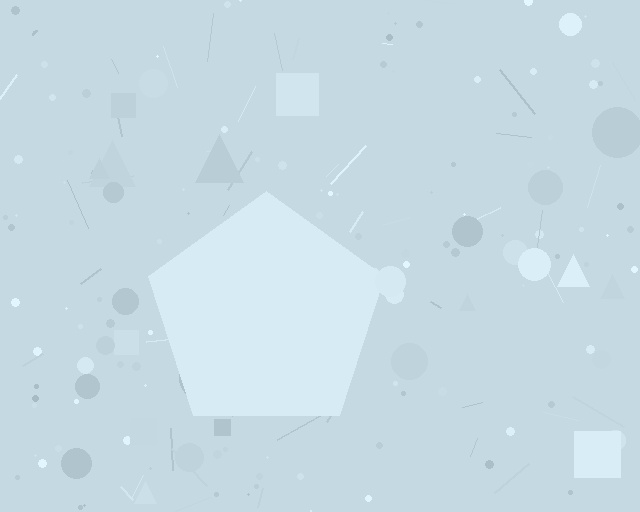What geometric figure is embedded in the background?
A pentagon is embedded in the background.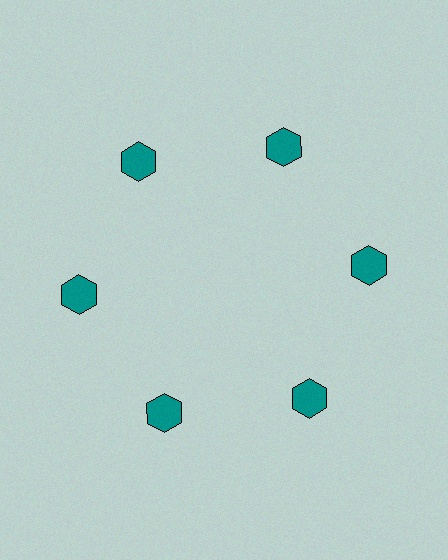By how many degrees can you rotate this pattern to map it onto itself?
The pattern maps onto itself every 60 degrees of rotation.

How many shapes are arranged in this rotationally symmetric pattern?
There are 6 shapes, arranged in 6 groups of 1.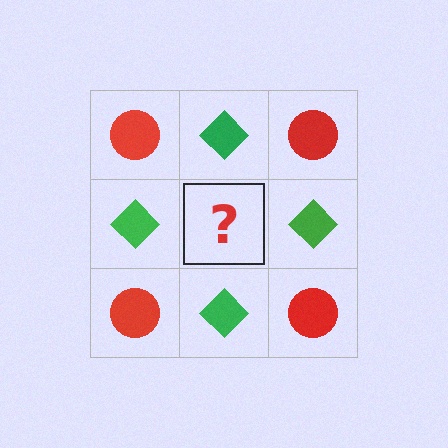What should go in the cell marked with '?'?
The missing cell should contain a red circle.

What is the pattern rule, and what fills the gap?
The rule is that it alternates red circle and green diamond in a checkerboard pattern. The gap should be filled with a red circle.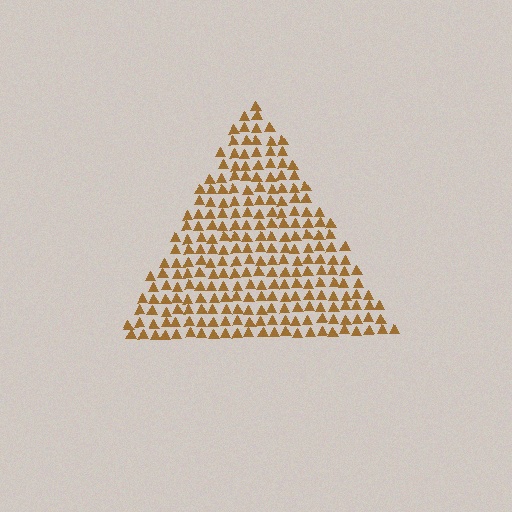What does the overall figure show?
The overall figure shows a triangle.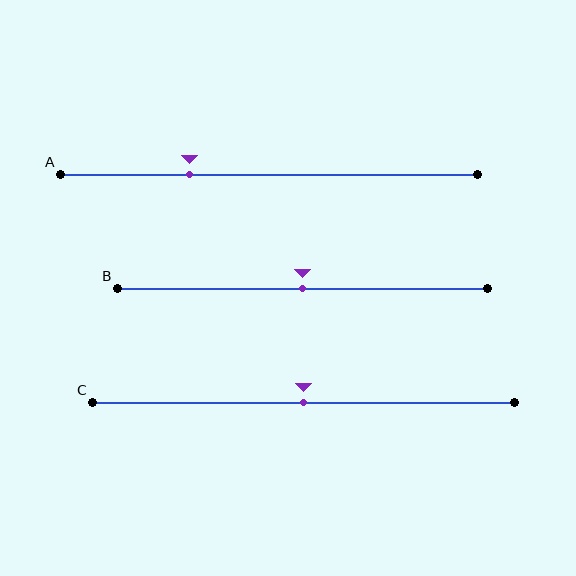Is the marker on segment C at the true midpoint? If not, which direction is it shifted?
Yes, the marker on segment C is at the true midpoint.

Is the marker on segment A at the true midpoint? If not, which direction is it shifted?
No, the marker on segment A is shifted to the left by about 19% of the segment length.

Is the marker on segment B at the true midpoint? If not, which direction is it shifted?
Yes, the marker on segment B is at the true midpoint.